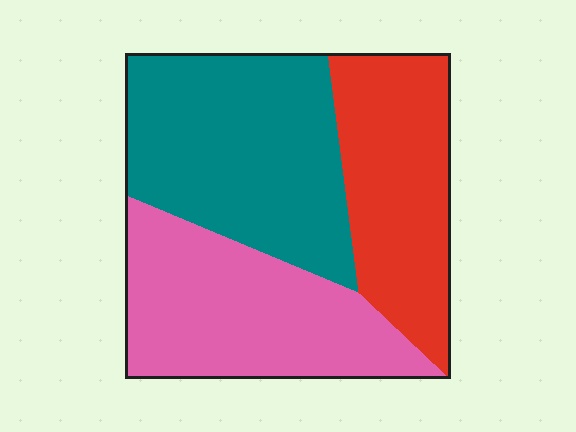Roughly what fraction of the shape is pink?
Pink covers about 35% of the shape.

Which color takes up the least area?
Red, at roughly 30%.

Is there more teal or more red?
Teal.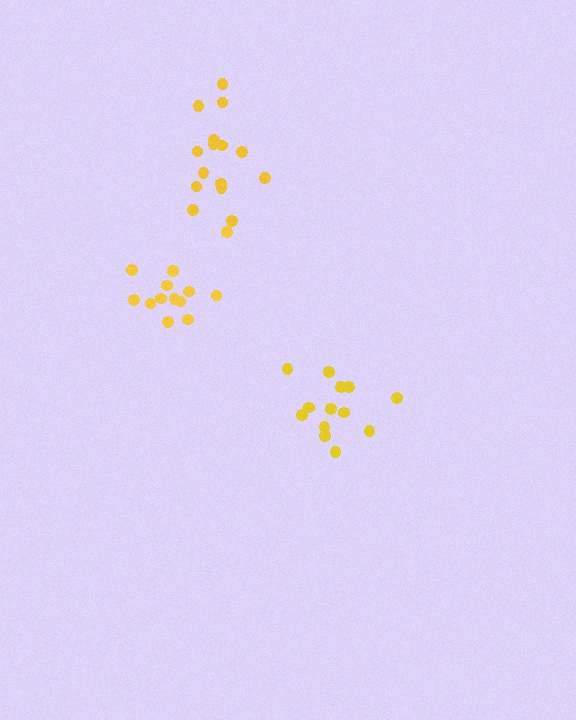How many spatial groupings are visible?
There are 3 spatial groupings.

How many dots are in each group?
Group 1: 13 dots, Group 2: 13 dots, Group 3: 15 dots (41 total).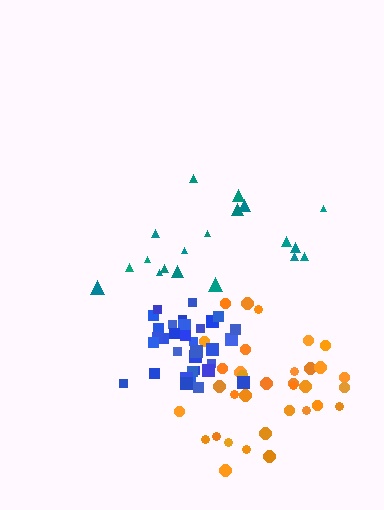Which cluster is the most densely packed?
Blue.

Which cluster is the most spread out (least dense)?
Teal.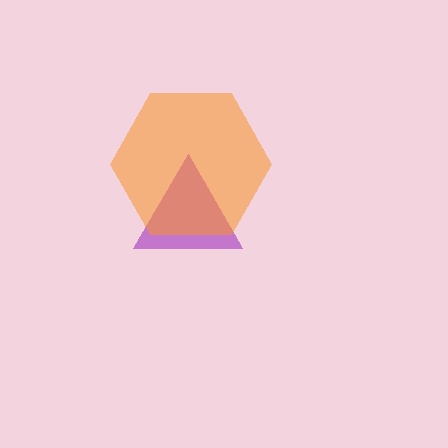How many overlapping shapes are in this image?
There are 2 overlapping shapes in the image.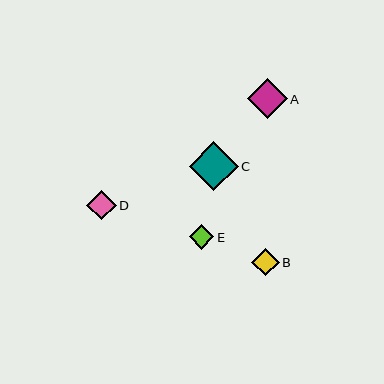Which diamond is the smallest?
Diamond E is the smallest with a size of approximately 24 pixels.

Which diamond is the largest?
Diamond C is the largest with a size of approximately 49 pixels.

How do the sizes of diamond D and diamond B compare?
Diamond D and diamond B are approximately the same size.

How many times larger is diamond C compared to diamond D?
Diamond C is approximately 1.6 times the size of diamond D.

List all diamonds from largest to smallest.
From largest to smallest: C, A, D, B, E.